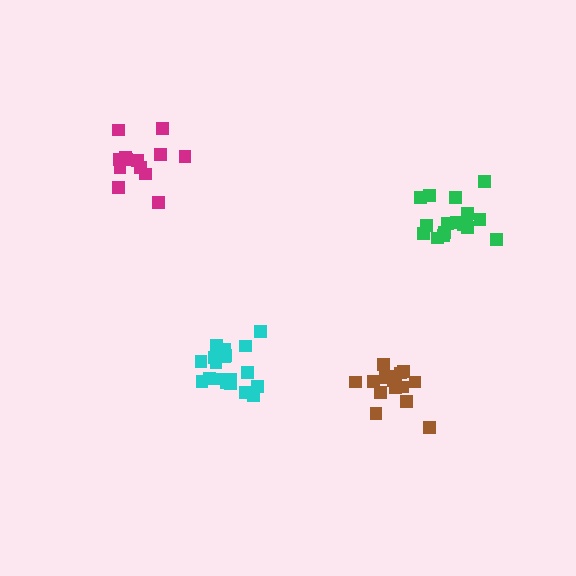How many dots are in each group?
Group 1: 19 dots, Group 2: 17 dots, Group 3: 14 dots, Group 4: 17 dots (67 total).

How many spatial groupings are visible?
There are 4 spatial groupings.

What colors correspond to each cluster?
The clusters are colored: cyan, green, magenta, brown.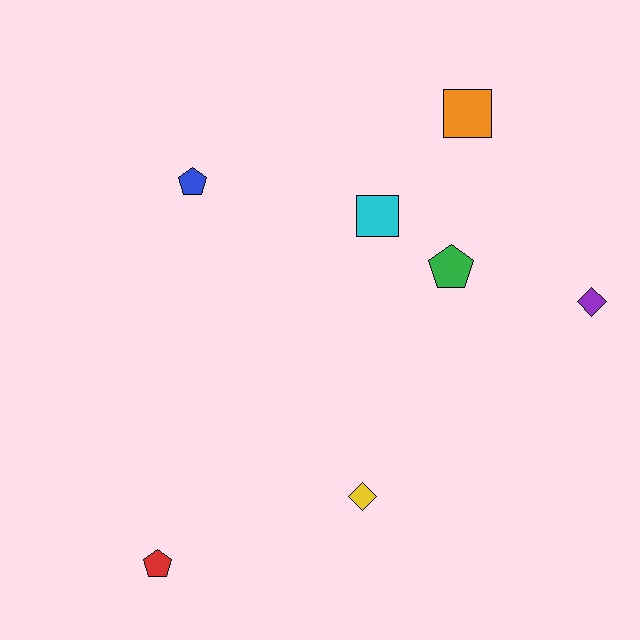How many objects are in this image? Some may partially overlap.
There are 7 objects.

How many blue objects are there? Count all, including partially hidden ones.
There is 1 blue object.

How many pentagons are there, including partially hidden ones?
There are 3 pentagons.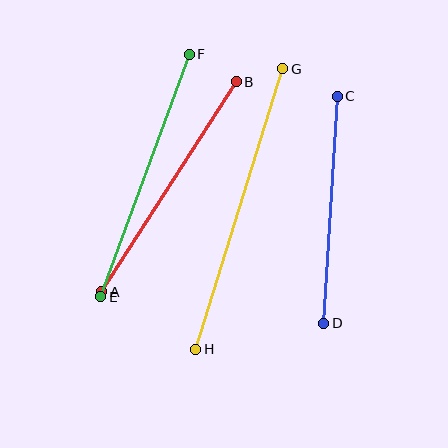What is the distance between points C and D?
The distance is approximately 227 pixels.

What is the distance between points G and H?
The distance is approximately 294 pixels.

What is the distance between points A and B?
The distance is approximately 250 pixels.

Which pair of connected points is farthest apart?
Points G and H are farthest apart.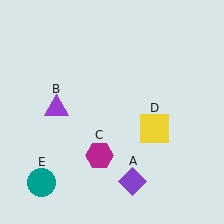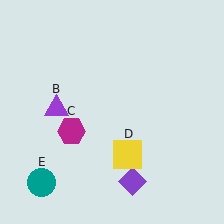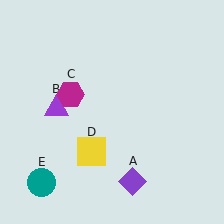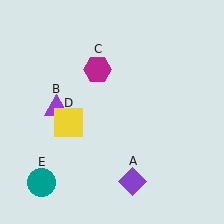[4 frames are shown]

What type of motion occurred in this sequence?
The magenta hexagon (object C), yellow square (object D) rotated clockwise around the center of the scene.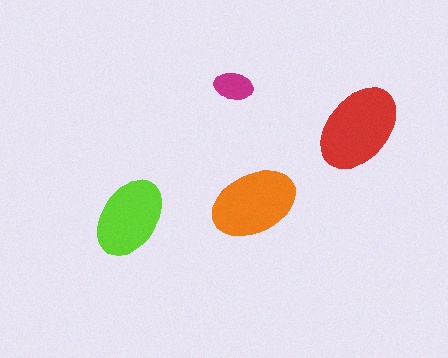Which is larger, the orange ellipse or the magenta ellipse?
The orange one.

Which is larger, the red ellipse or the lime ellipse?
The red one.